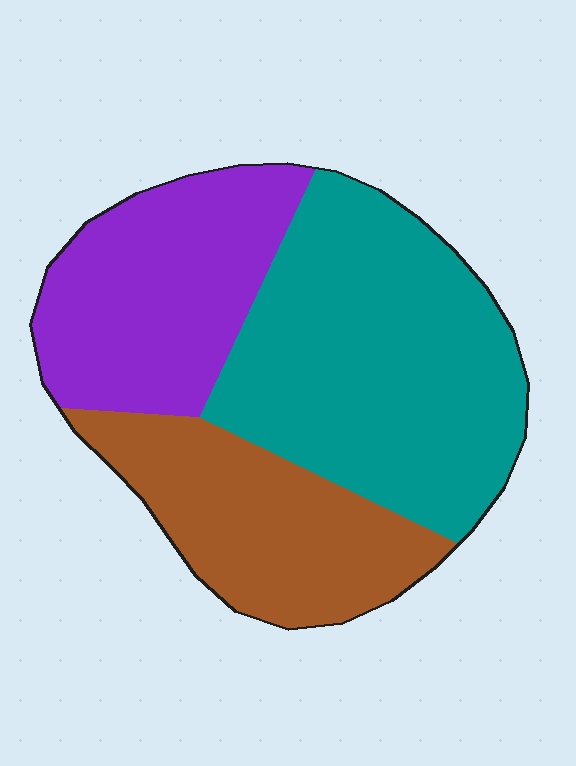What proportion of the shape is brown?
Brown takes up about one quarter (1/4) of the shape.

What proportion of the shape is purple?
Purple covers 28% of the shape.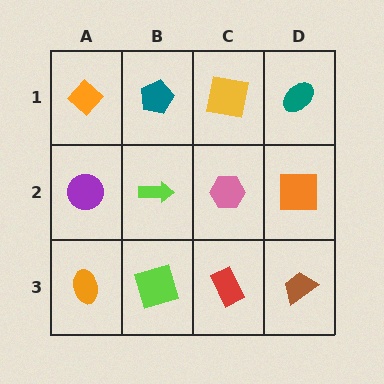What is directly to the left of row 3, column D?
A red rectangle.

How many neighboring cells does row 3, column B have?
3.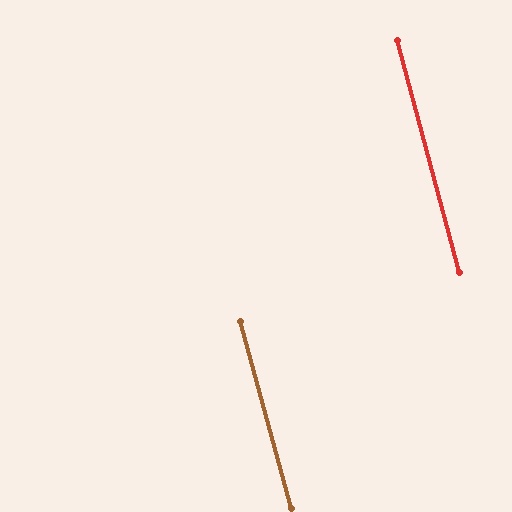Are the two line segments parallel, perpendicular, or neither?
Parallel — their directions differ by only 0.1°.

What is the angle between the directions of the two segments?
Approximately 0 degrees.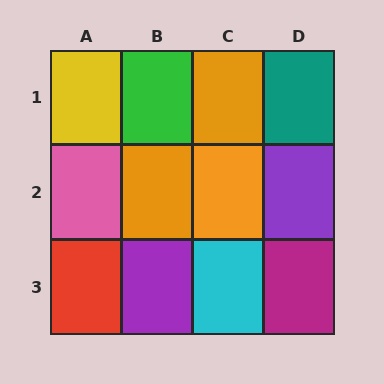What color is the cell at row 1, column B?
Green.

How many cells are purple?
2 cells are purple.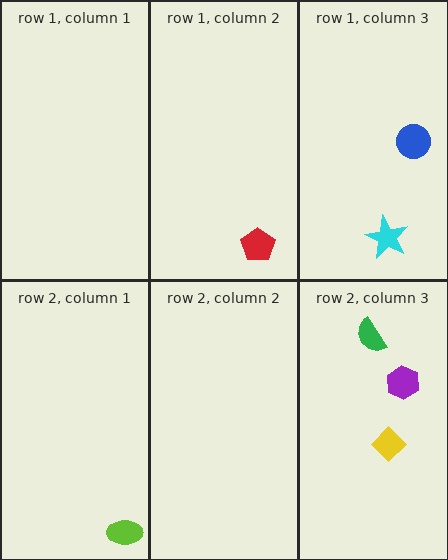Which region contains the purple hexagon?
The row 2, column 3 region.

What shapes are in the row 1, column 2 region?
The red pentagon.